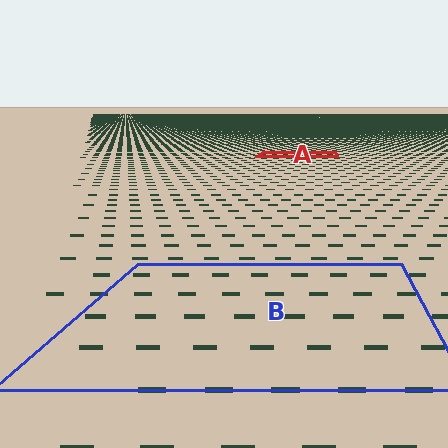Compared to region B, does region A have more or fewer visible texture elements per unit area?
Region A has more texture elements per unit area — they are packed more densely because it is farther away.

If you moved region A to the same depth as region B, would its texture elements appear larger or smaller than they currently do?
They would appear larger. At a closer depth, the same texture elements are projected at a bigger on-screen size.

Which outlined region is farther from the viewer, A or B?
Region A is farther from the viewer — the texture elements inside it appear smaller and more densely packed.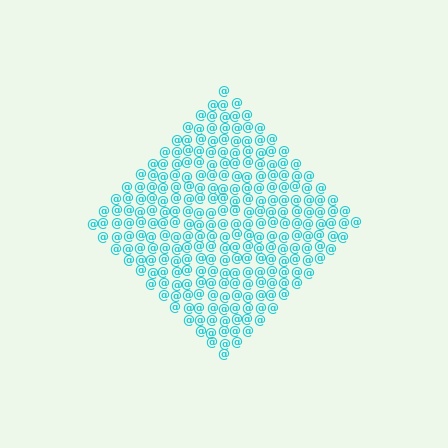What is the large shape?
The large shape is a diamond.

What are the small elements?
The small elements are at signs.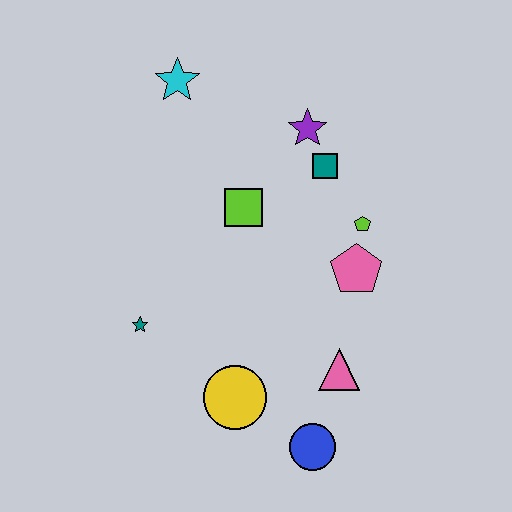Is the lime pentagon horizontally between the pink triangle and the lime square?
No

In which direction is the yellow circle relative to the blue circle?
The yellow circle is to the left of the blue circle.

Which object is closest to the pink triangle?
The blue circle is closest to the pink triangle.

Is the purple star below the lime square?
No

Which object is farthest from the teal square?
The blue circle is farthest from the teal square.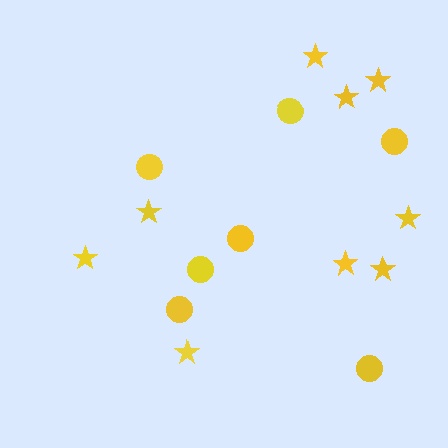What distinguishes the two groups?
There are 2 groups: one group of circles (7) and one group of stars (9).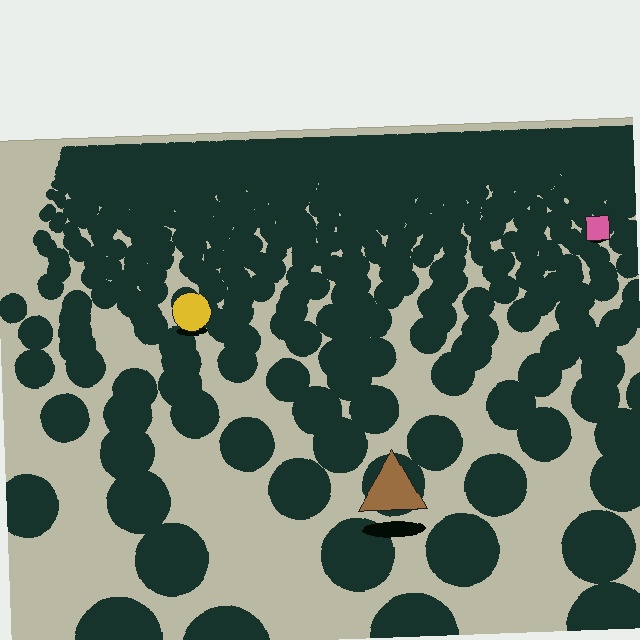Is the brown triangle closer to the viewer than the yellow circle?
Yes. The brown triangle is closer — you can tell from the texture gradient: the ground texture is coarser near it.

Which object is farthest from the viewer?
The pink square is farthest from the viewer. It appears smaller and the ground texture around it is denser.